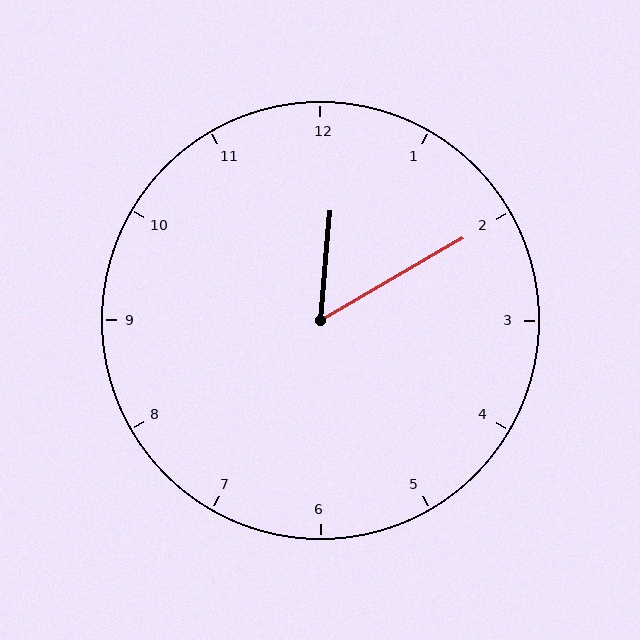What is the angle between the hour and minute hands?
Approximately 55 degrees.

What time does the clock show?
12:10.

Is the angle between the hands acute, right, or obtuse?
It is acute.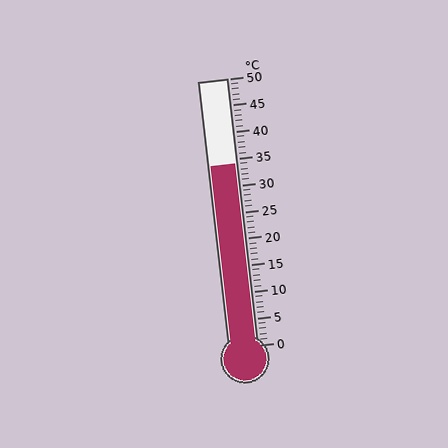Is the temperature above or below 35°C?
The temperature is below 35°C.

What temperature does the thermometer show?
The thermometer shows approximately 34°C.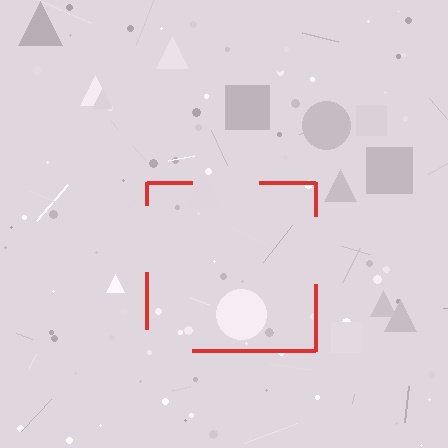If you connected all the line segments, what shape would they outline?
They would outline a square.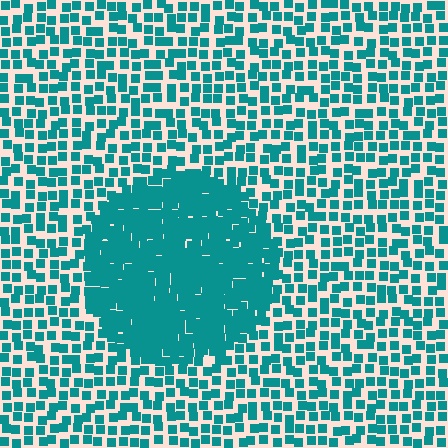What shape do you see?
I see a circle.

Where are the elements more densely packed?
The elements are more densely packed inside the circle boundary.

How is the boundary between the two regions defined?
The boundary is defined by a change in element density (approximately 2.3x ratio). All elements are the same color, size, and shape.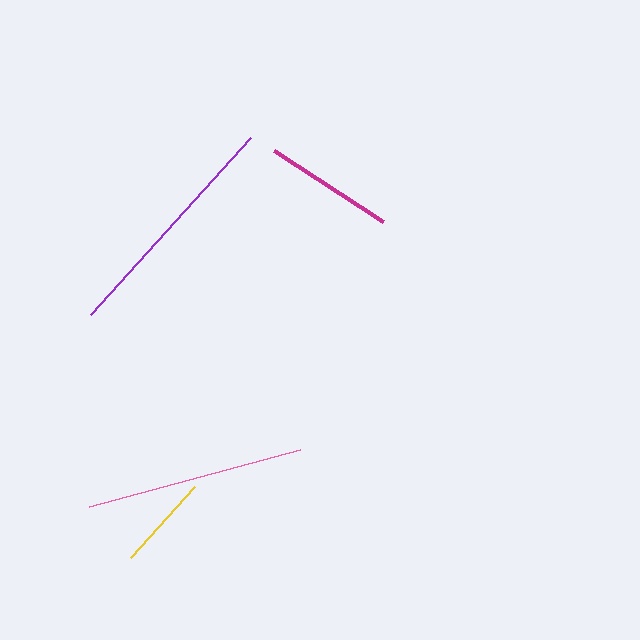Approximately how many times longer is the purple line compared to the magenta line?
The purple line is approximately 1.8 times the length of the magenta line.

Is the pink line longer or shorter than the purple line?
The purple line is longer than the pink line.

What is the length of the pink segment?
The pink segment is approximately 218 pixels long.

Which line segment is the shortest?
The yellow line is the shortest at approximately 95 pixels.